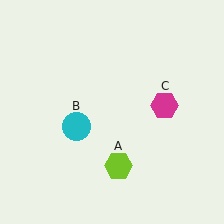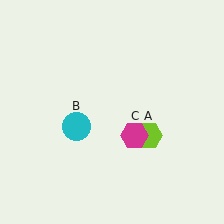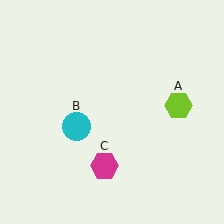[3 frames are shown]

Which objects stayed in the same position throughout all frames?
Cyan circle (object B) remained stationary.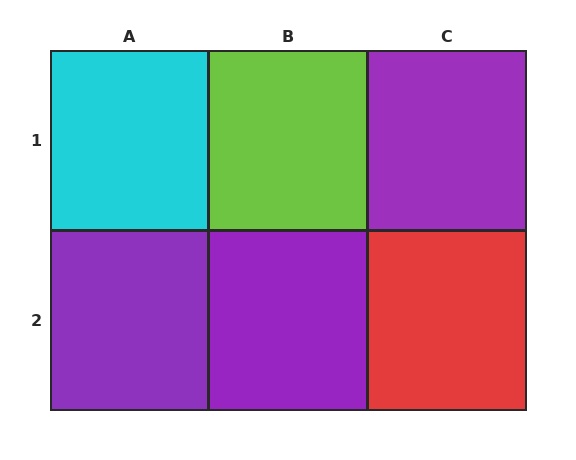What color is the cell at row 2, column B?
Purple.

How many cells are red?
1 cell is red.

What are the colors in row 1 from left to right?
Cyan, lime, purple.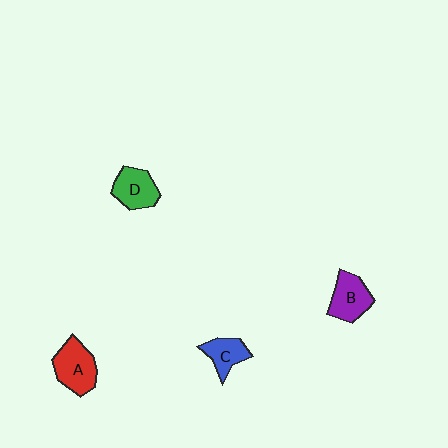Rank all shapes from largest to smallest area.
From largest to smallest: A (red), B (purple), D (green), C (blue).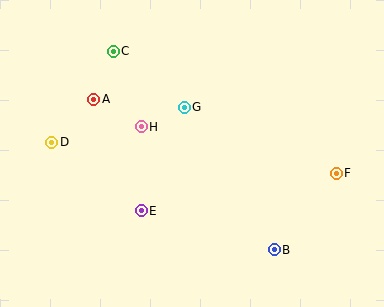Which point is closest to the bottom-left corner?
Point E is closest to the bottom-left corner.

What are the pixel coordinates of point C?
Point C is at (113, 51).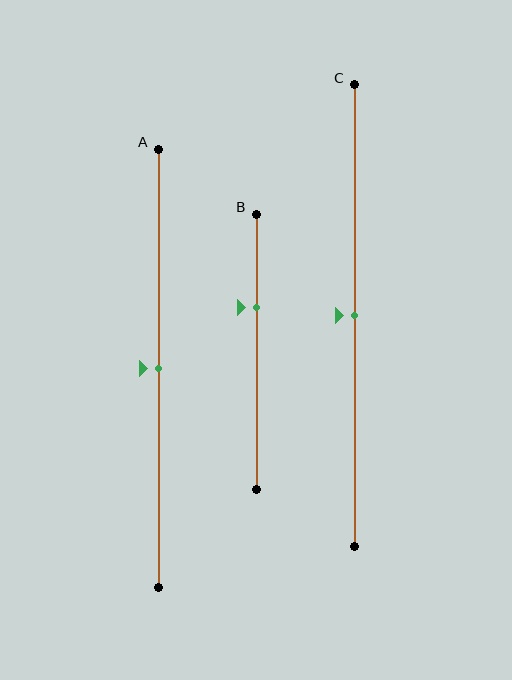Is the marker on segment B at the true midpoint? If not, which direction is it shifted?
No, the marker on segment B is shifted upward by about 16% of the segment length.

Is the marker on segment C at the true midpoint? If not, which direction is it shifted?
Yes, the marker on segment C is at the true midpoint.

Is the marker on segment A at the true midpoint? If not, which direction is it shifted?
Yes, the marker on segment A is at the true midpoint.